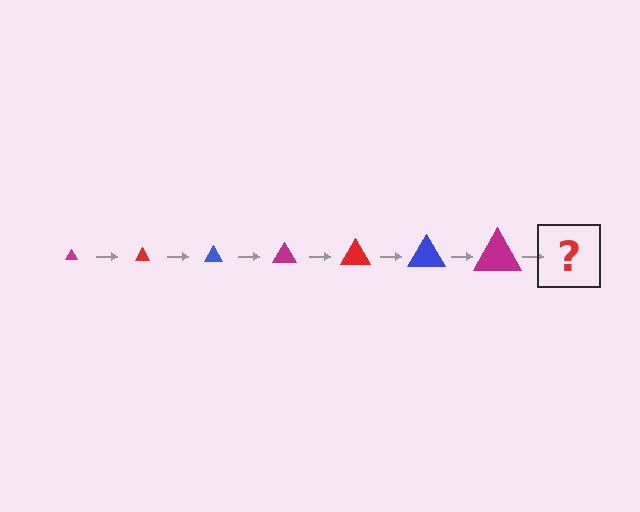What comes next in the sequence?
The next element should be a red triangle, larger than the previous one.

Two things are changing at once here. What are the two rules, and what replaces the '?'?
The two rules are that the triangle grows larger each step and the color cycles through magenta, red, and blue. The '?' should be a red triangle, larger than the previous one.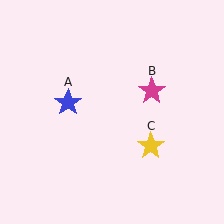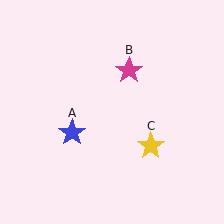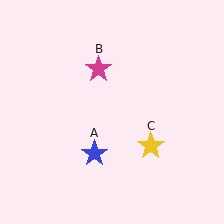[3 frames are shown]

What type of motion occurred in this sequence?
The blue star (object A), magenta star (object B) rotated counterclockwise around the center of the scene.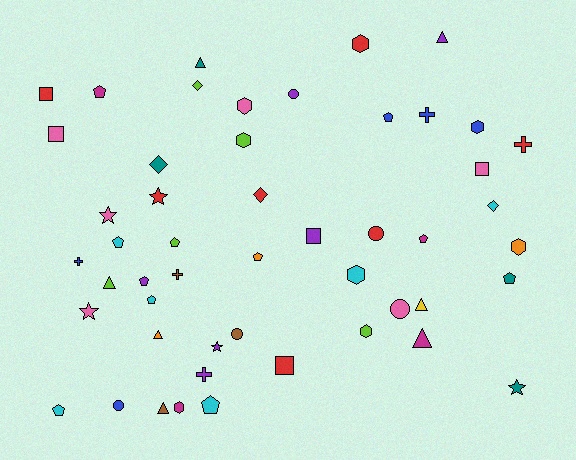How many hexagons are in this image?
There are 8 hexagons.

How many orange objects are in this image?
There are 3 orange objects.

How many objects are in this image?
There are 50 objects.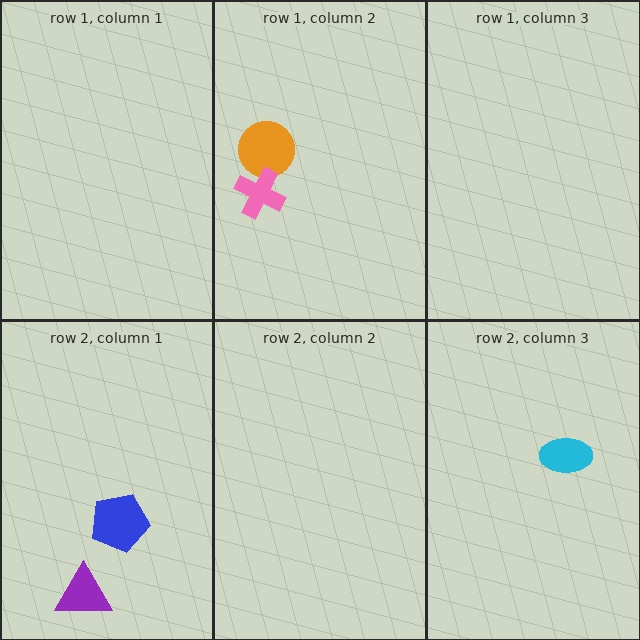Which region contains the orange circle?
The row 1, column 2 region.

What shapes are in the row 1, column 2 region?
The orange circle, the pink cross.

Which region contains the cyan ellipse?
The row 2, column 3 region.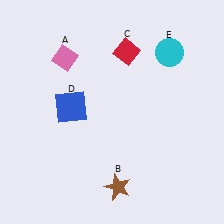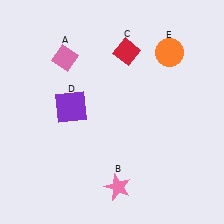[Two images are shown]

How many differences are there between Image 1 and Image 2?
There are 3 differences between the two images.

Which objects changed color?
B changed from brown to pink. D changed from blue to purple. E changed from cyan to orange.